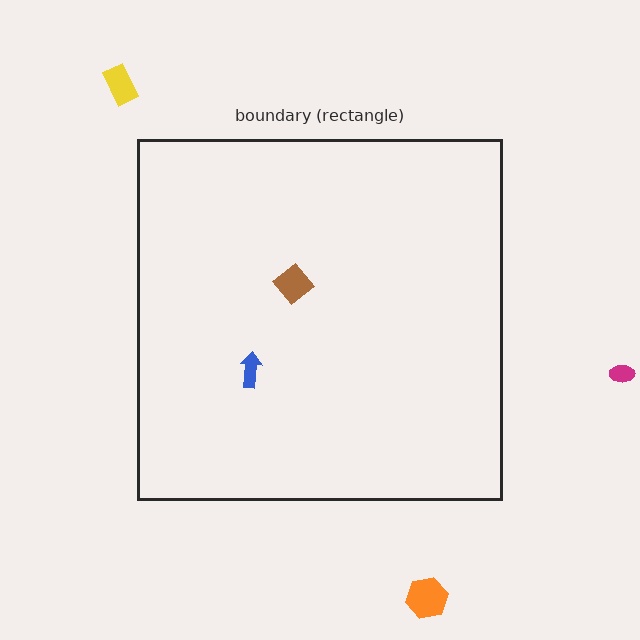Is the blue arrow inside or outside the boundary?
Inside.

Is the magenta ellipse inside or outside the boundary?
Outside.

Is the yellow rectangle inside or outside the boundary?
Outside.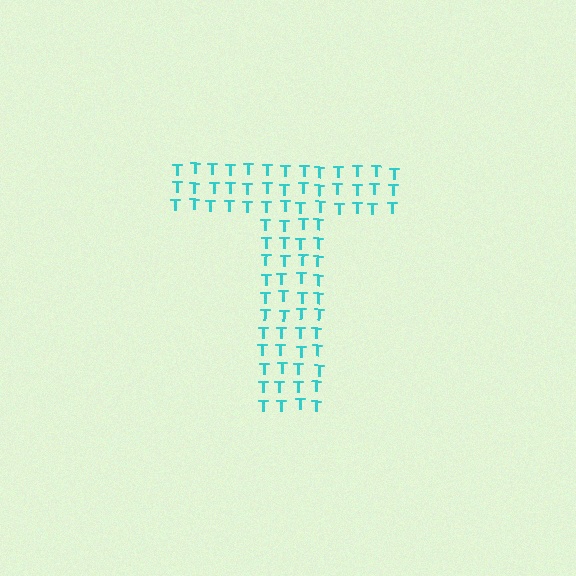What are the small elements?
The small elements are letter T's.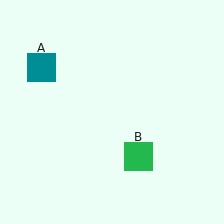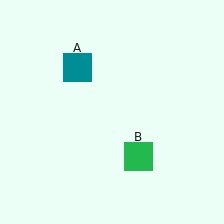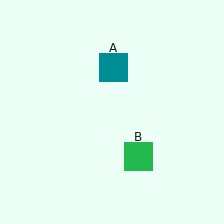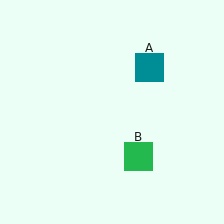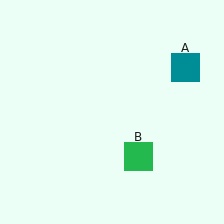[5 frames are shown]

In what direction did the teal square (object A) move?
The teal square (object A) moved right.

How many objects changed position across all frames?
1 object changed position: teal square (object A).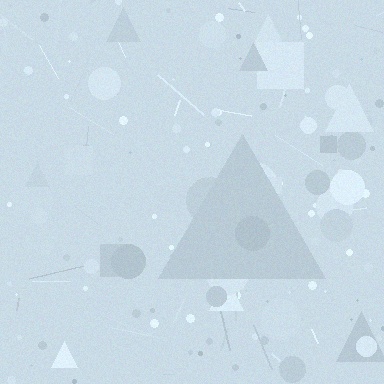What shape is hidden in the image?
A triangle is hidden in the image.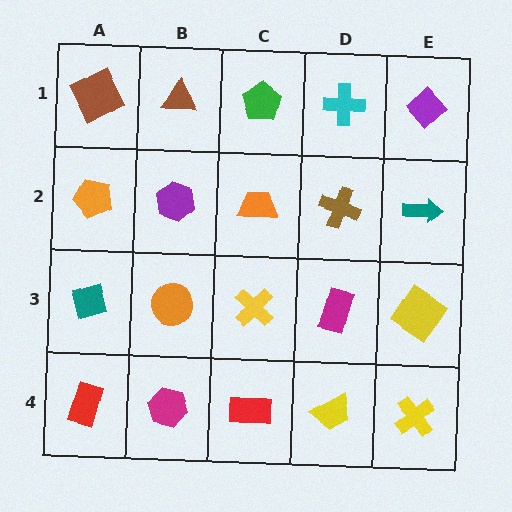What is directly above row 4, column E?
A yellow diamond.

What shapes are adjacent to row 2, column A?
A brown square (row 1, column A), a teal square (row 3, column A), a purple hexagon (row 2, column B).